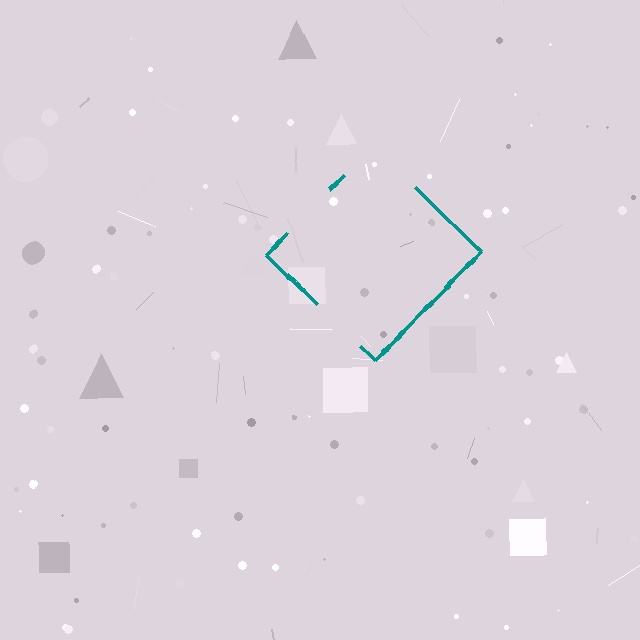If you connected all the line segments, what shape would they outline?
They would outline a diamond.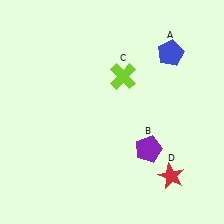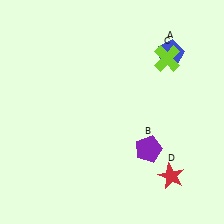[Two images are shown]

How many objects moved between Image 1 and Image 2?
1 object moved between the two images.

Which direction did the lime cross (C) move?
The lime cross (C) moved right.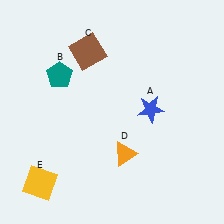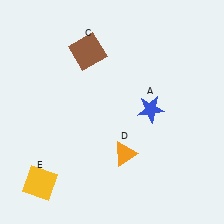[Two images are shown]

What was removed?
The teal pentagon (B) was removed in Image 2.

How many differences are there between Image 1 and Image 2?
There is 1 difference between the two images.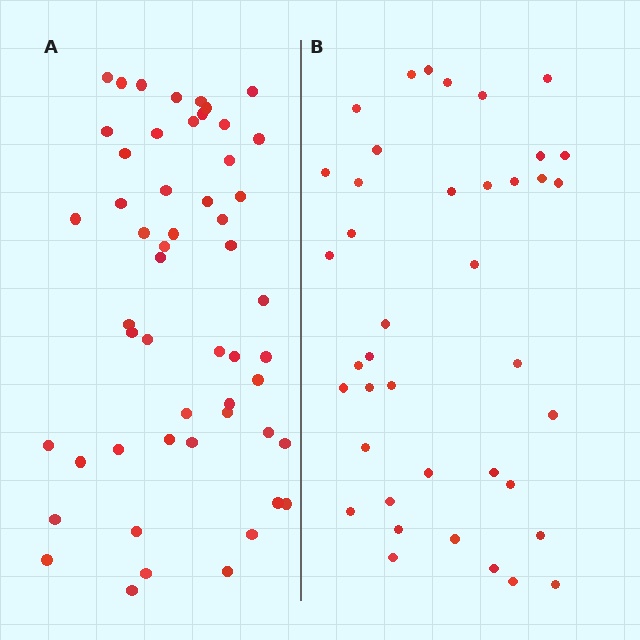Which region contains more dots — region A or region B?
Region A (the left region) has more dots.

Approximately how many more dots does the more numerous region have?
Region A has approximately 15 more dots than region B.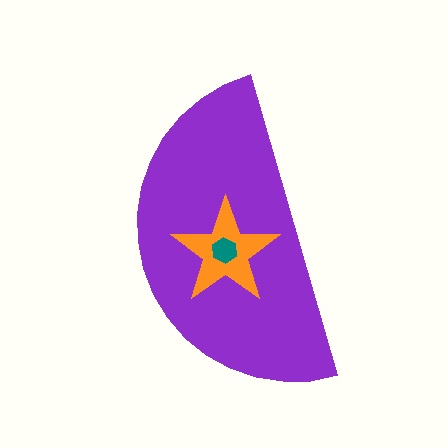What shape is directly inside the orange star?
The teal hexagon.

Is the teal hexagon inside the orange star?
Yes.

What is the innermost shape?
The teal hexagon.